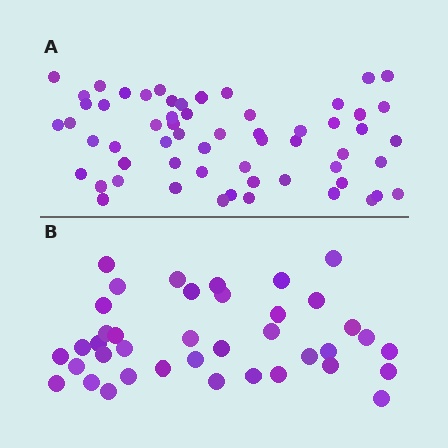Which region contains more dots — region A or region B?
Region A (the top region) has more dots.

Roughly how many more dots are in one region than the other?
Region A has approximately 20 more dots than region B.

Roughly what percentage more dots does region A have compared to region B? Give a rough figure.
About 50% more.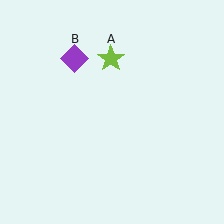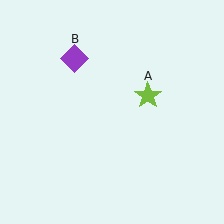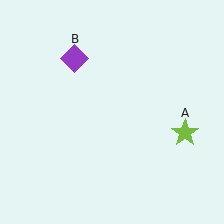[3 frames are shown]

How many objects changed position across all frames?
1 object changed position: lime star (object A).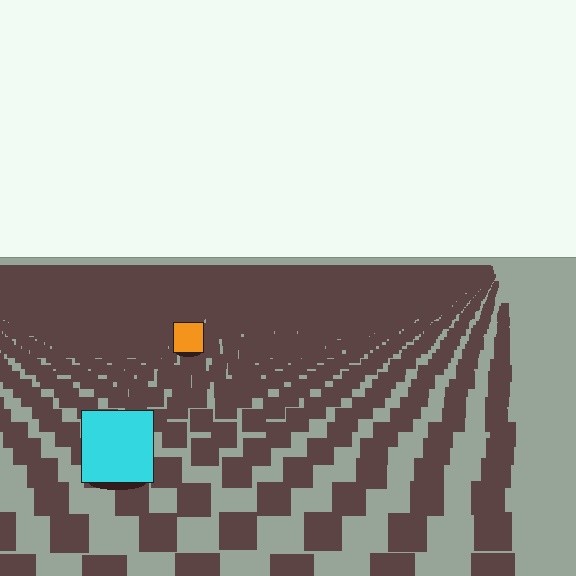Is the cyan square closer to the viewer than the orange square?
Yes. The cyan square is closer — you can tell from the texture gradient: the ground texture is coarser near it.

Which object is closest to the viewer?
The cyan square is closest. The texture marks near it are larger and more spread out.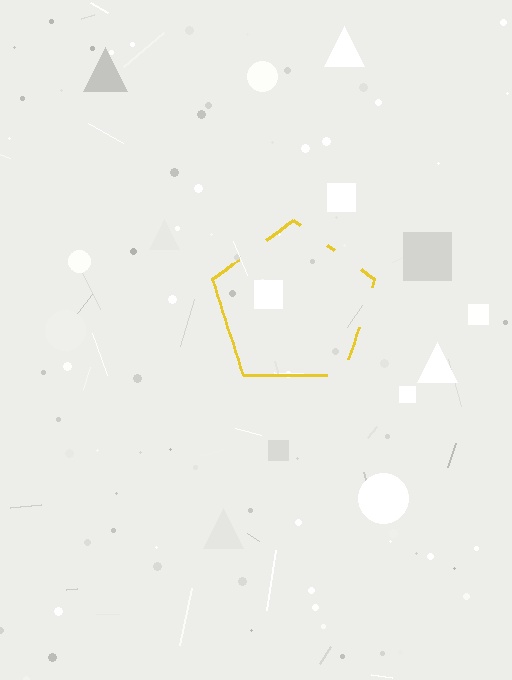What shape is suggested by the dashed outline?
The dashed outline suggests a pentagon.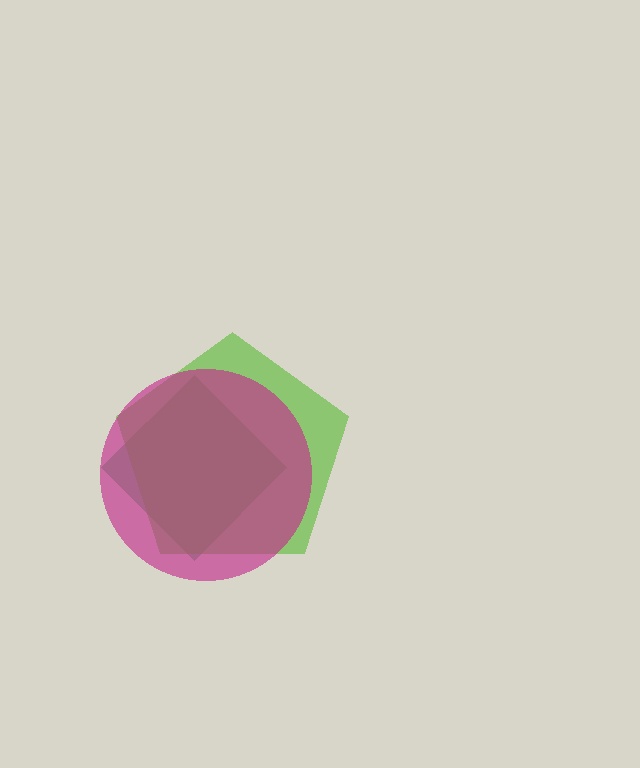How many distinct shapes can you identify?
There are 3 distinct shapes: a green diamond, a lime pentagon, a magenta circle.